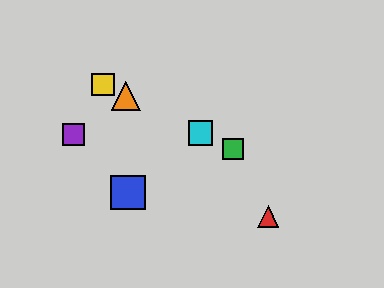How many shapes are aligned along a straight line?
4 shapes (the green square, the yellow square, the orange triangle, the cyan square) are aligned along a straight line.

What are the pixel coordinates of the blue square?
The blue square is at (128, 193).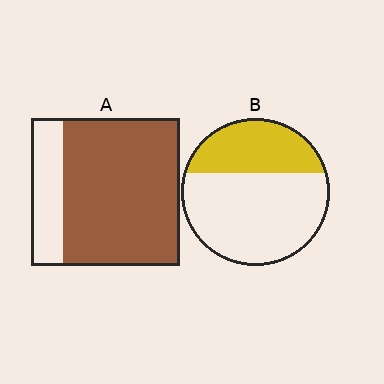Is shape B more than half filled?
No.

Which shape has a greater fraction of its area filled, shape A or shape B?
Shape A.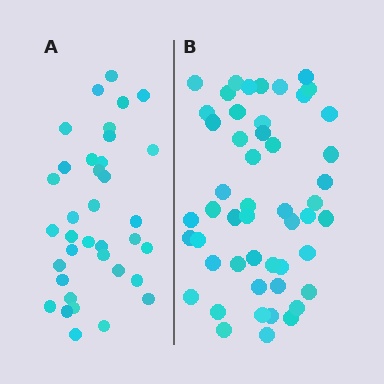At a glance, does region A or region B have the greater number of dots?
Region B (the right region) has more dots.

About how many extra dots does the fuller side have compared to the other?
Region B has approximately 15 more dots than region A.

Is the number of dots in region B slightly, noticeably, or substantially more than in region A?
Region B has noticeably more, but not dramatically so. The ratio is roughly 1.4 to 1.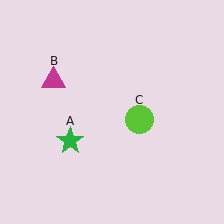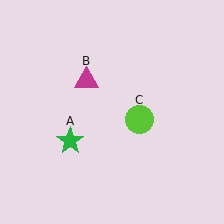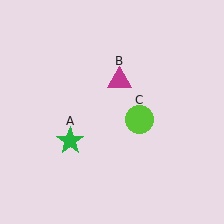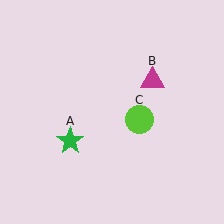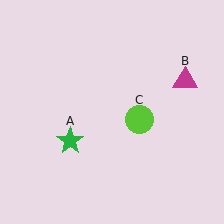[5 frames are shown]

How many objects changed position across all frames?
1 object changed position: magenta triangle (object B).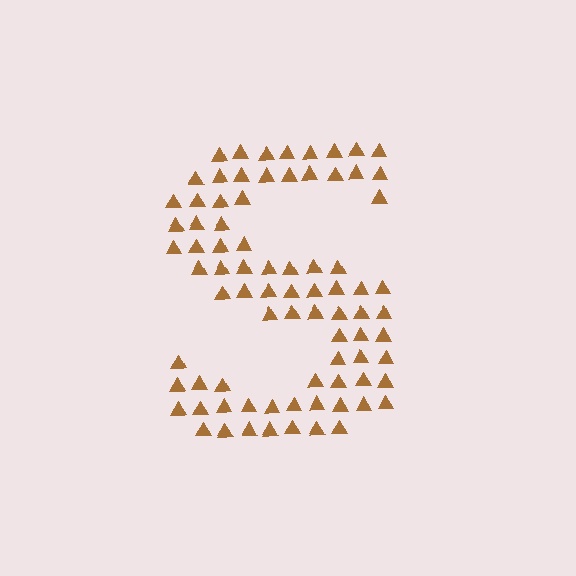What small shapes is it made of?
It is made of small triangles.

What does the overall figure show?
The overall figure shows the letter S.